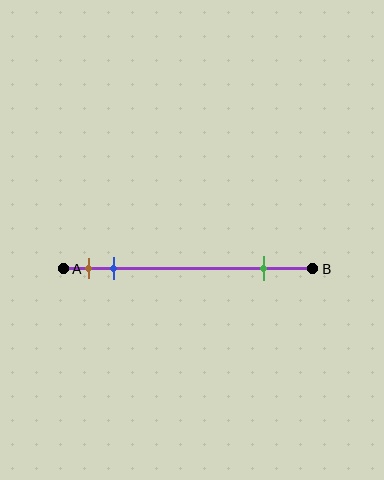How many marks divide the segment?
There are 3 marks dividing the segment.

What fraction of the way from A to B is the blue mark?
The blue mark is approximately 20% (0.2) of the way from A to B.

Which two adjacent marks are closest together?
The brown and blue marks are the closest adjacent pair.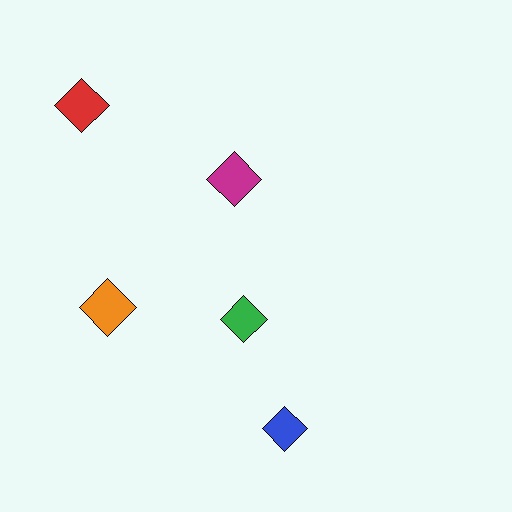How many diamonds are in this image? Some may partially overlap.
There are 5 diamonds.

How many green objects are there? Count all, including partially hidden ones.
There is 1 green object.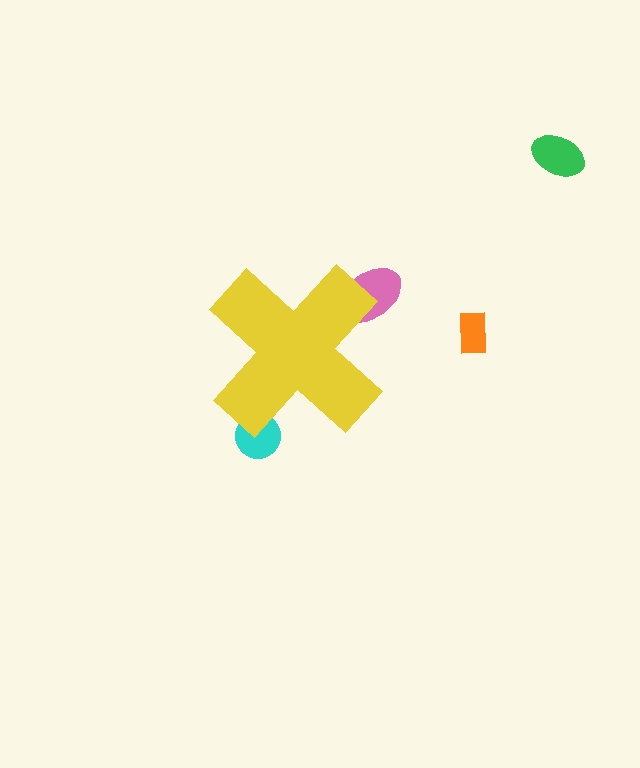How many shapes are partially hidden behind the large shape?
2 shapes are partially hidden.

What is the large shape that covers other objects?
A yellow cross.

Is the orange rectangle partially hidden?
No, the orange rectangle is fully visible.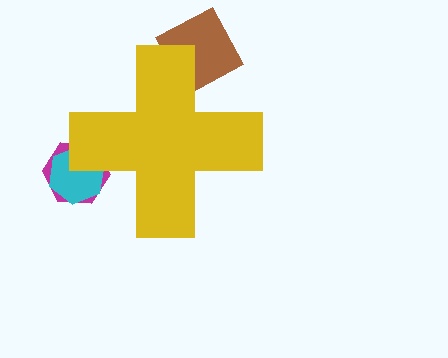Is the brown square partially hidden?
Yes, the brown square is partially hidden behind the yellow cross.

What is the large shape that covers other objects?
A yellow cross.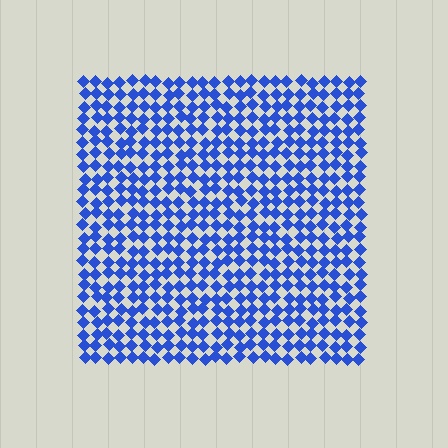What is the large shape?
The large shape is a square.